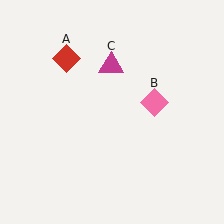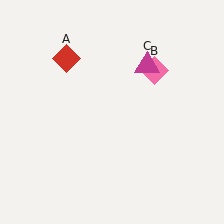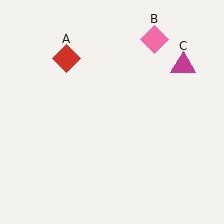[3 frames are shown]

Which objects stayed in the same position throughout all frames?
Red diamond (object A) remained stationary.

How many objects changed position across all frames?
2 objects changed position: pink diamond (object B), magenta triangle (object C).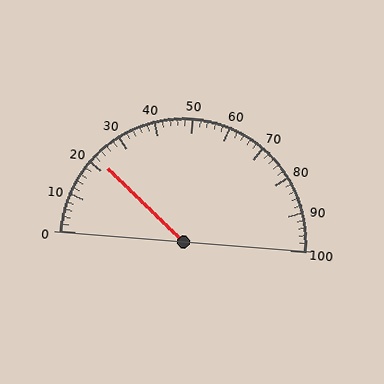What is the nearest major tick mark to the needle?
The nearest major tick mark is 20.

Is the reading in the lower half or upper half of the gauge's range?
The reading is in the lower half of the range (0 to 100).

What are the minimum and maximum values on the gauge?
The gauge ranges from 0 to 100.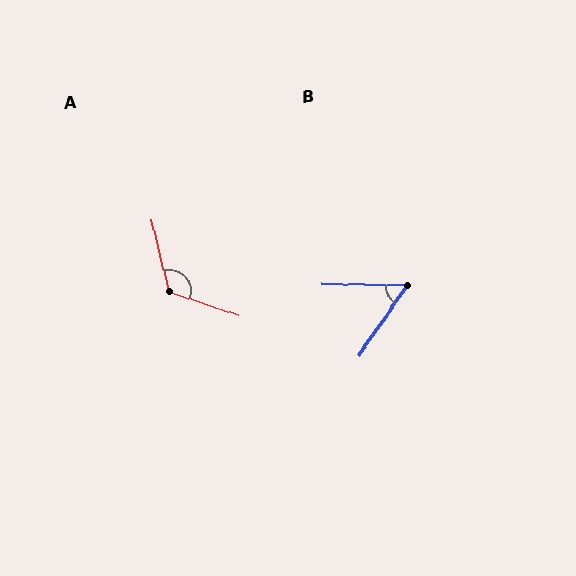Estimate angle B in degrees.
Approximately 56 degrees.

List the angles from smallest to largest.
B (56°), A (123°).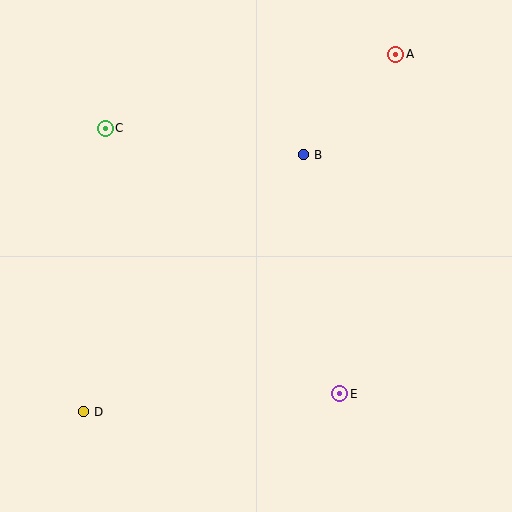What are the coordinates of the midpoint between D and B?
The midpoint between D and B is at (194, 283).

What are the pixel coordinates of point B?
Point B is at (304, 155).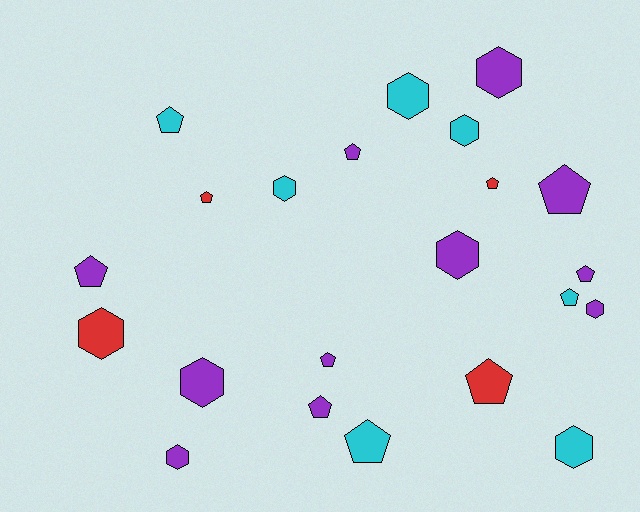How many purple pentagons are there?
There are 6 purple pentagons.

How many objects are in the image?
There are 22 objects.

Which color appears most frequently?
Purple, with 11 objects.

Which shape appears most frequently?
Pentagon, with 12 objects.